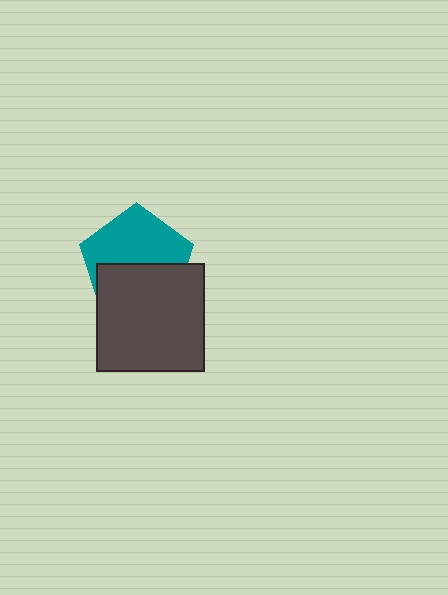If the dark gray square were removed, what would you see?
You would see the complete teal pentagon.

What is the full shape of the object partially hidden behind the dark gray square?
The partially hidden object is a teal pentagon.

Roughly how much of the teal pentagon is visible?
About half of it is visible (roughly 54%).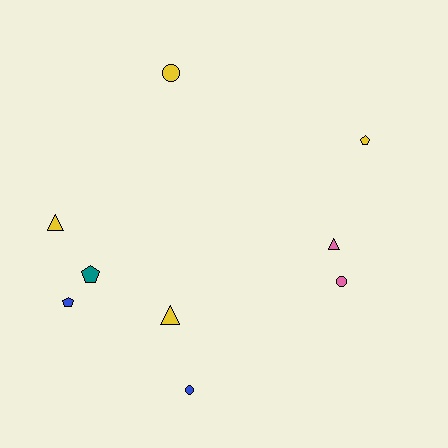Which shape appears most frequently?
Pentagon, with 3 objects.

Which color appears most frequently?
Yellow, with 4 objects.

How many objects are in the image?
There are 9 objects.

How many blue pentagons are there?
There is 1 blue pentagon.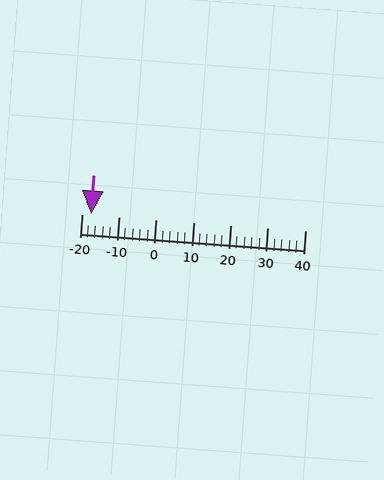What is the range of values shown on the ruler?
The ruler shows values from -20 to 40.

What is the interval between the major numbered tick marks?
The major tick marks are spaced 10 units apart.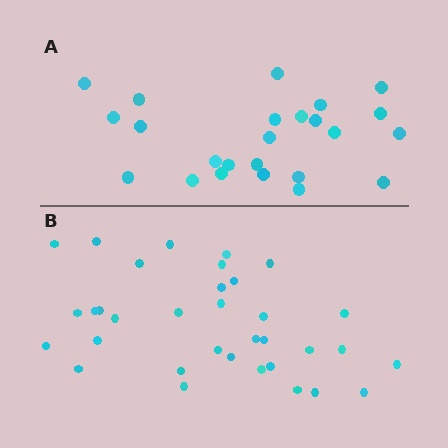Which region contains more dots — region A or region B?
Region B (the bottom region) has more dots.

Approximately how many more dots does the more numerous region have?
Region B has roughly 10 or so more dots than region A.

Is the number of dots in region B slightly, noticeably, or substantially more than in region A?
Region B has noticeably more, but not dramatically so. The ratio is roughly 1.4 to 1.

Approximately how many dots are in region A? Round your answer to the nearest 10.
About 20 dots. (The exact count is 24, which rounds to 20.)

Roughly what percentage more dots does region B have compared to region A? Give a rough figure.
About 40% more.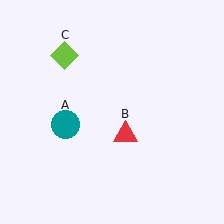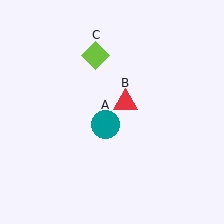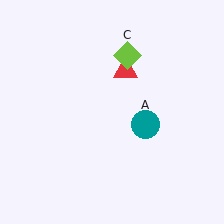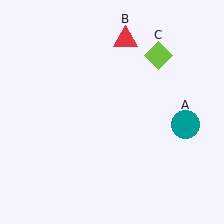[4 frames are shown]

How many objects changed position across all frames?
3 objects changed position: teal circle (object A), red triangle (object B), lime diamond (object C).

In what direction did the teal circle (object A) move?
The teal circle (object A) moved right.